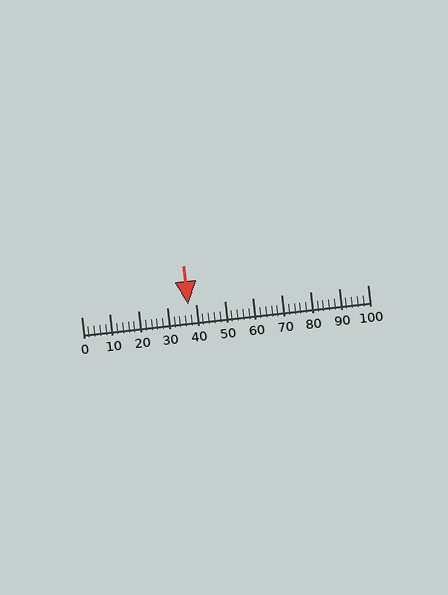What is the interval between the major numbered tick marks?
The major tick marks are spaced 10 units apart.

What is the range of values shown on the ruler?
The ruler shows values from 0 to 100.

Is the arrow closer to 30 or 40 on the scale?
The arrow is closer to 40.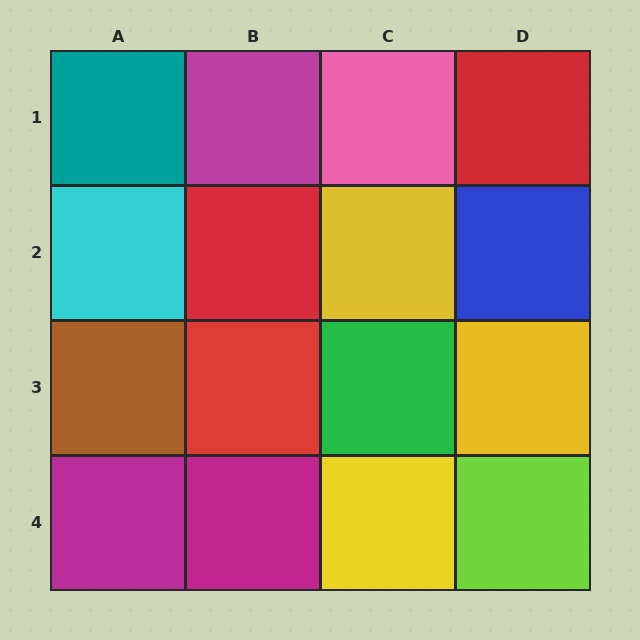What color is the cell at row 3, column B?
Red.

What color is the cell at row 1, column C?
Pink.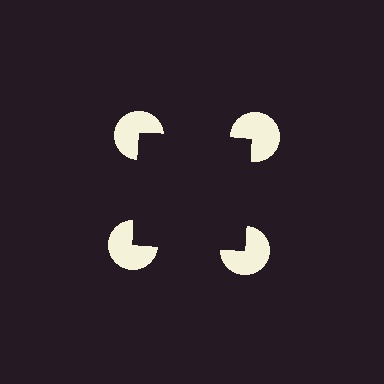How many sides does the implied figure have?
4 sides.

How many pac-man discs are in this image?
There are 4 — one at each vertex of the illusory square.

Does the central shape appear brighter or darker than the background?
It typically appears slightly darker than the background, even though no actual brightness change is drawn.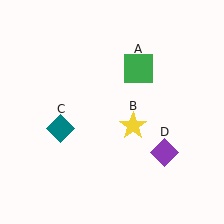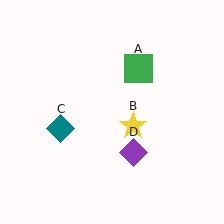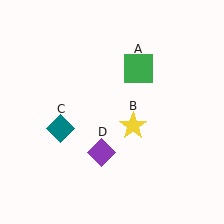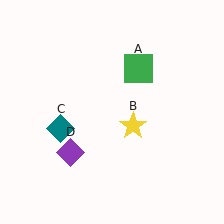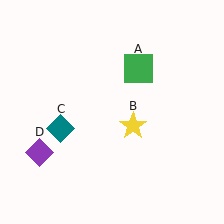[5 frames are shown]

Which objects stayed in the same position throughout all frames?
Green square (object A) and yellow star (object B) and teal diamond (object C) remained stationary.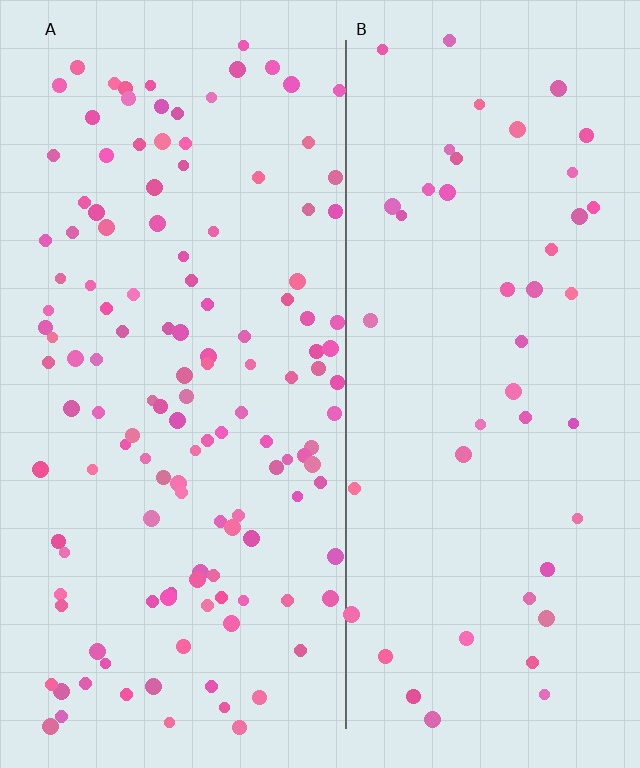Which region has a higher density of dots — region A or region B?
A (the left).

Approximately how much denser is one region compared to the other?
Approximately 2.8× — region A over region B.